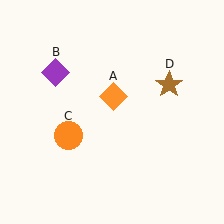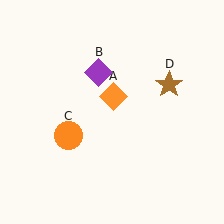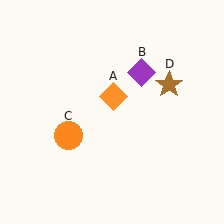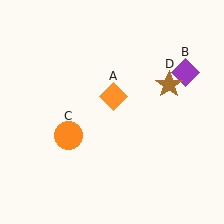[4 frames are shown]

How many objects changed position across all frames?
1 object changed position: purple diamond (object B).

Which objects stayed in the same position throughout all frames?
Orange diamond (object A) and orange circle (object C) and brown star (object D) remained stationary.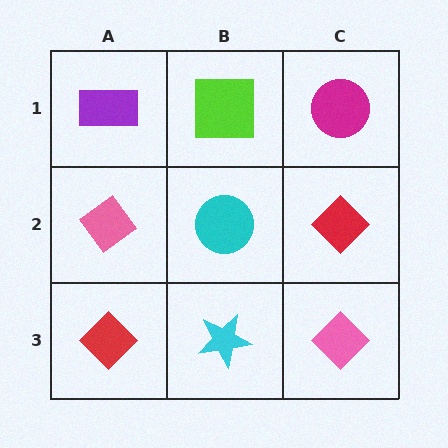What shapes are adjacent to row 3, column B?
A cyan circle (row 2, column B), a red diamond (row 3, column A), a pink diamond (row 3, column C).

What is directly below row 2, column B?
A cyan star.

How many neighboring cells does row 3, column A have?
2.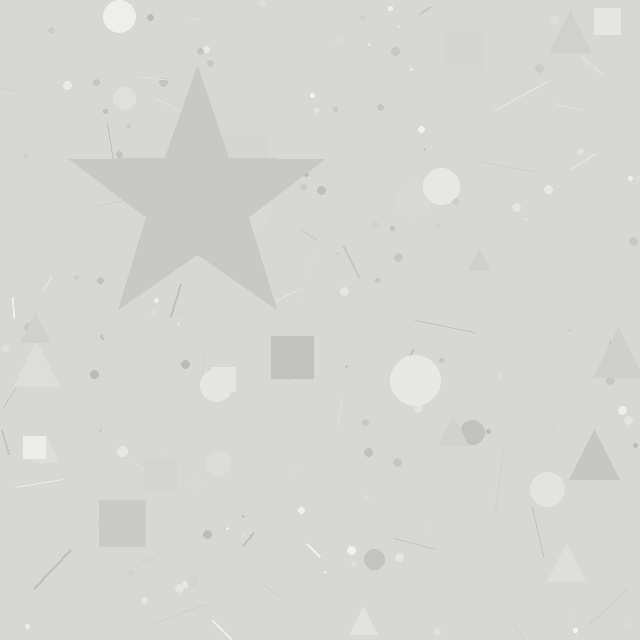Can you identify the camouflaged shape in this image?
The camouflaged shape is a star.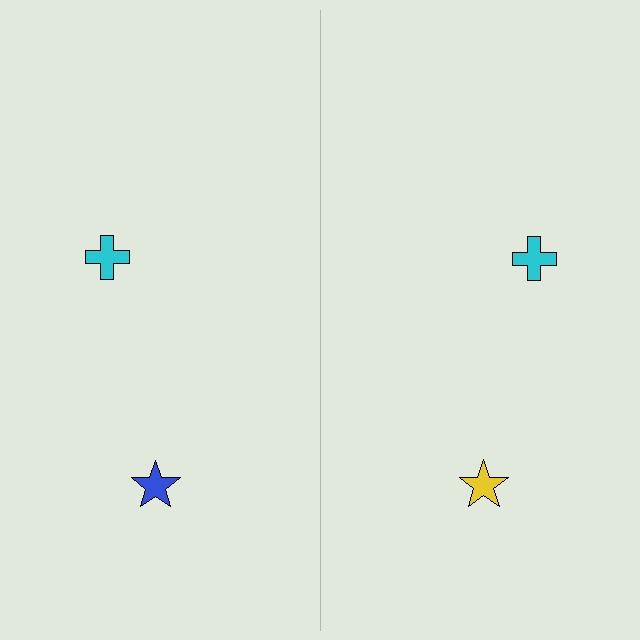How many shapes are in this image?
There are 4 shapes in this image.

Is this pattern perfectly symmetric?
No, the pattern is not perfectly symmetric. The yellow star on the right side breaks the symmetry — its mirror counterpart is blue.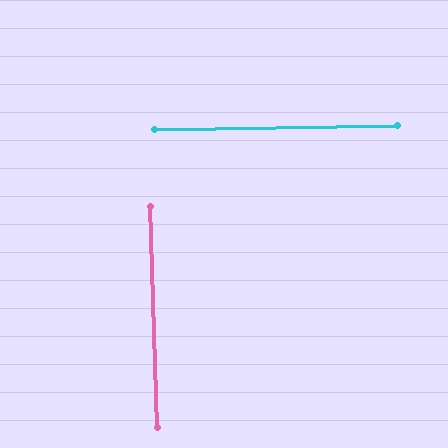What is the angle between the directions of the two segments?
Approximately 89 degrees.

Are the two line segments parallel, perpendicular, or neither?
Perpendicular — they meet at approximately 89°.